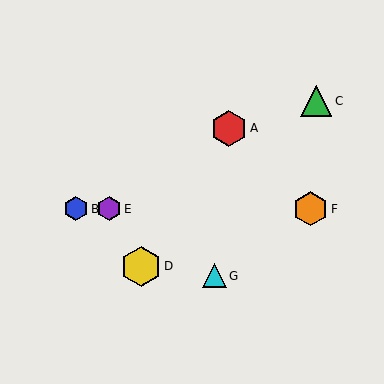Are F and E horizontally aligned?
Yes, both are at y≈209.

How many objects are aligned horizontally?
3 objects (B, E, F) are aligned horizontally.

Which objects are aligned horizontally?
Objects B, E, F are aligned horizontally.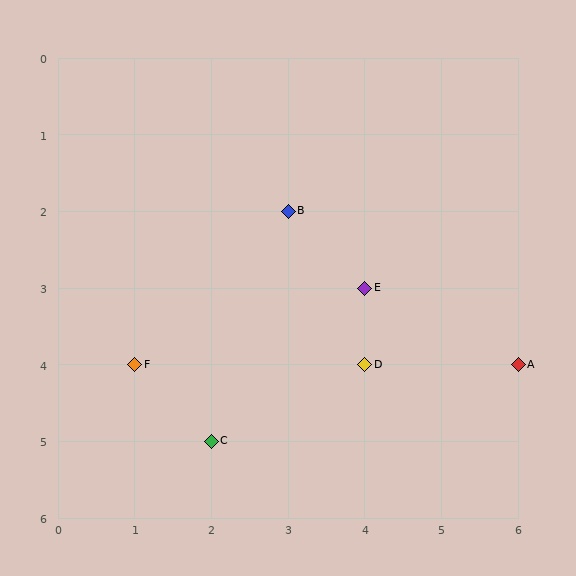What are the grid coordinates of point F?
Point F is at grid coordinates (1, 4).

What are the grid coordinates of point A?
Point A is at grid coordinates (6, 4).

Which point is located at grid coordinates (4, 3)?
Point E is at (4, 3).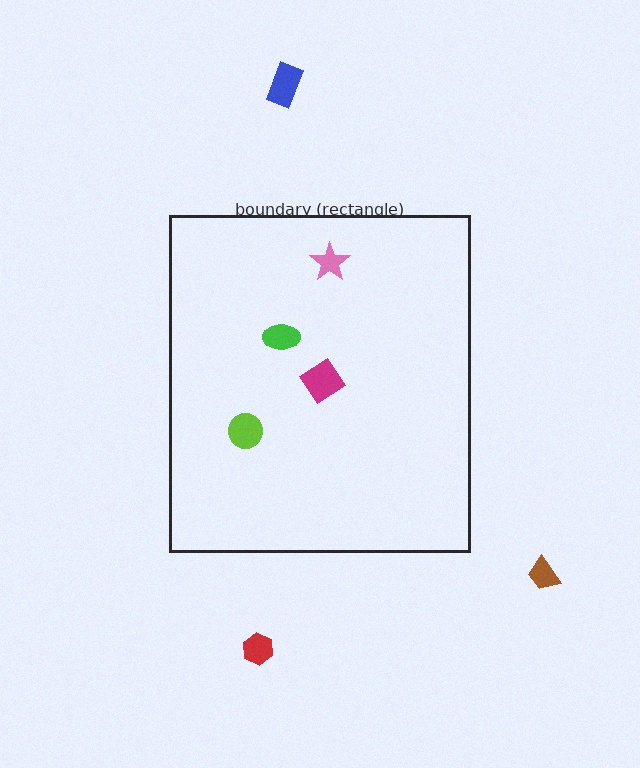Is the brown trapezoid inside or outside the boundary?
Outside.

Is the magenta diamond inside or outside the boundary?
Inside.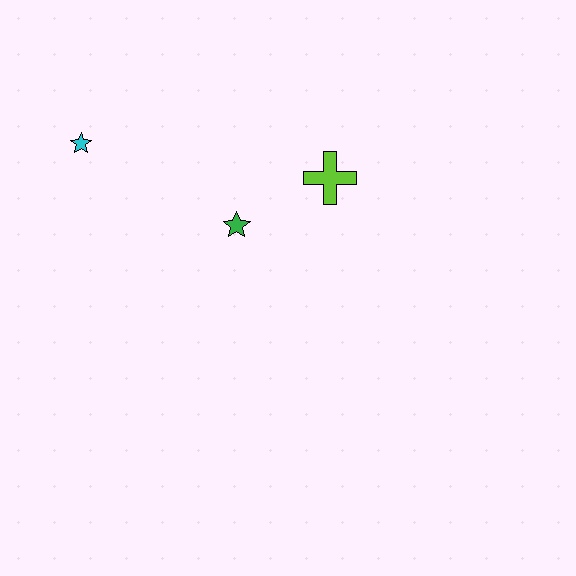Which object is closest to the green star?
The lime cross is closest to the green star.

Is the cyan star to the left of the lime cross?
Yes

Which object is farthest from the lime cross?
The cyan star is farthest from the lime cross.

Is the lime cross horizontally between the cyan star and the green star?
No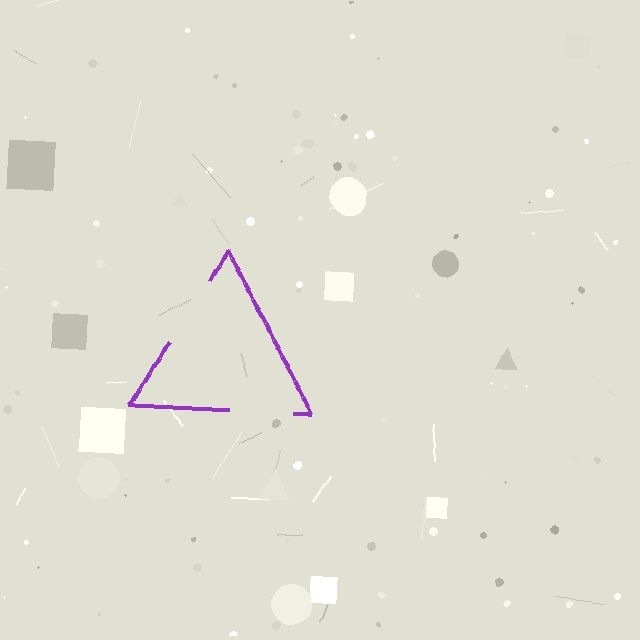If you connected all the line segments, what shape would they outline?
They would outline a triangle.